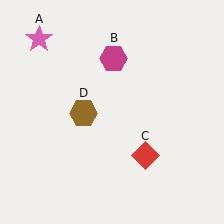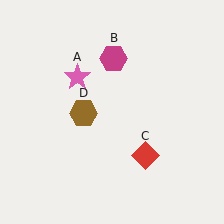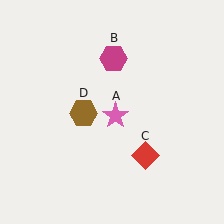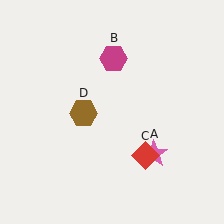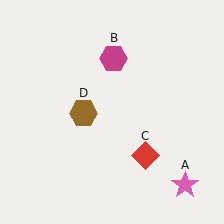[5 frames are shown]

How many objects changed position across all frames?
1 object changed position: pink star (object A).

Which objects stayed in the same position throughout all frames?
Magenta hexagon (object B) and red diamond (object C) and brown hexagon (object D) remained stationary.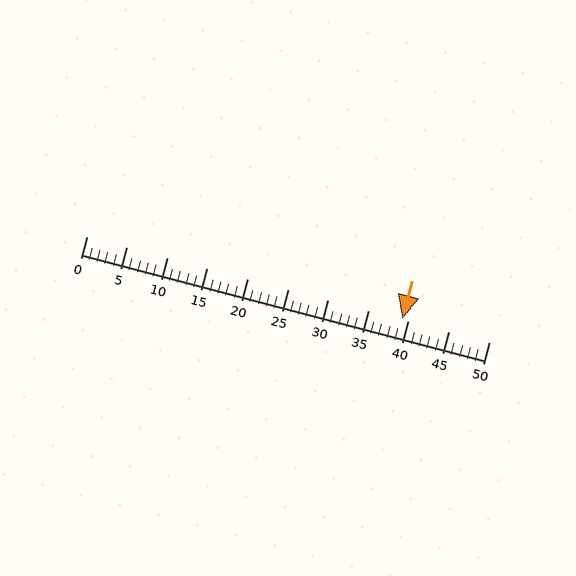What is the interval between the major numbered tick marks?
The major tick marks are spaced 5 units apart.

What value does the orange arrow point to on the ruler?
The orange arrow points to approximately 39.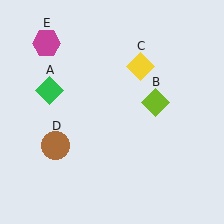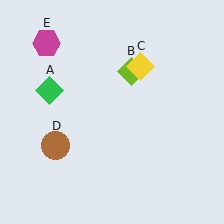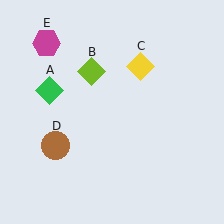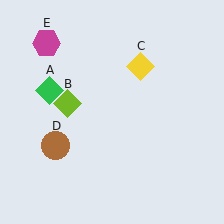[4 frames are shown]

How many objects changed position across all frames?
1 object changed position: lime diamond (object B).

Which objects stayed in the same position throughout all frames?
Green diamond (object A) and yellow diamond (object C) and brown circle (object D) and magenta hexagon (object E) remained stationary.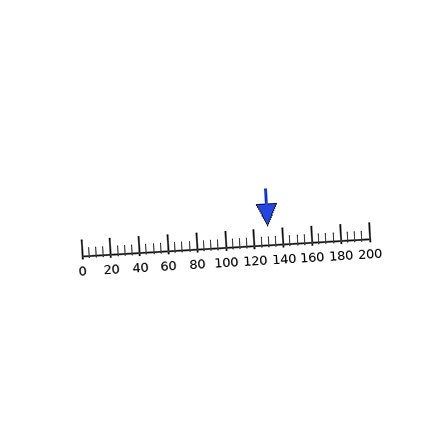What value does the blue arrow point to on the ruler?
The blue arrow points to approximately 130.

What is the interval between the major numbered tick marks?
The major tick marks are spaced 20 units apart.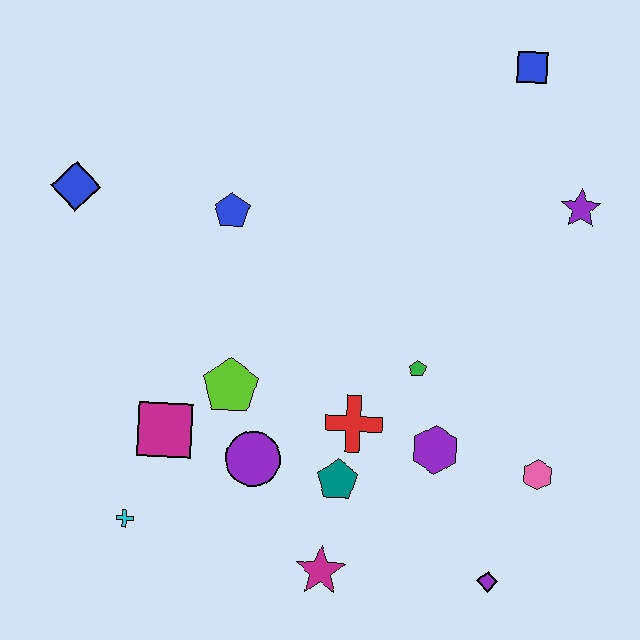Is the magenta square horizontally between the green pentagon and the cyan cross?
Yes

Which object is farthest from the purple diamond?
The blue diamond is farthest from the purple diamond.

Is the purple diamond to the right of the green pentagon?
Yes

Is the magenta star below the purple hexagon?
Yes